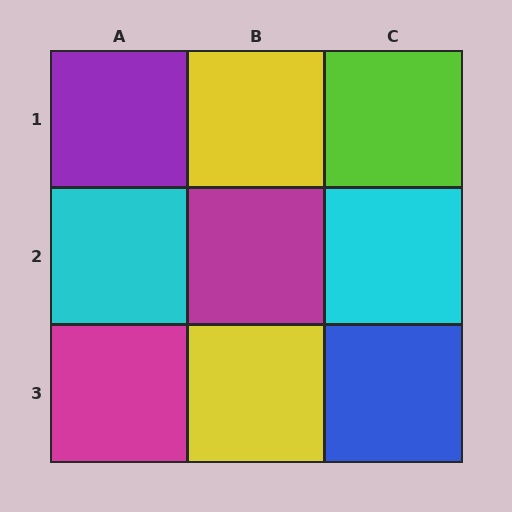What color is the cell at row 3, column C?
Blue.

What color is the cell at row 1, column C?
Lime.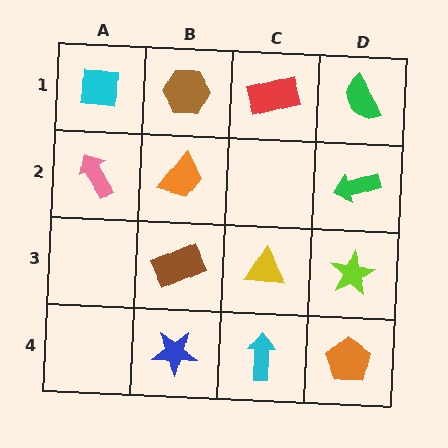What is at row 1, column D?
A green semicircle.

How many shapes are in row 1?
4 shapes.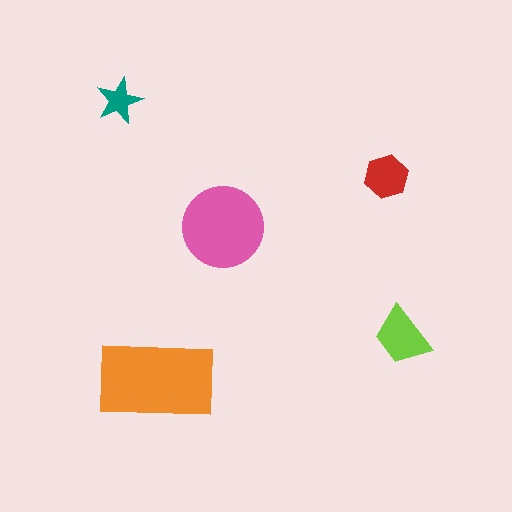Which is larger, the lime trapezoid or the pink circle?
The pink circle.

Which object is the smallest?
The teal star.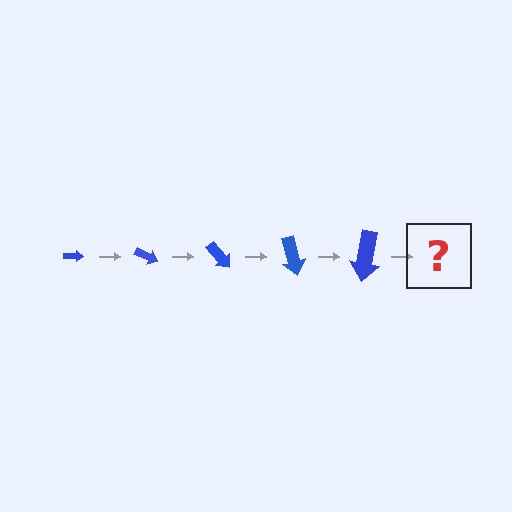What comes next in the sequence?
The next element should be an arrow, larger than the previous one and rotated 125 degrees from the start.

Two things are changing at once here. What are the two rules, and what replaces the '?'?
The two rules are that the arrow grows larger each step and it rotates 25 degrees each step. The '?' should be an arrow, larger than the previous one and rotated 125 degrees from the start.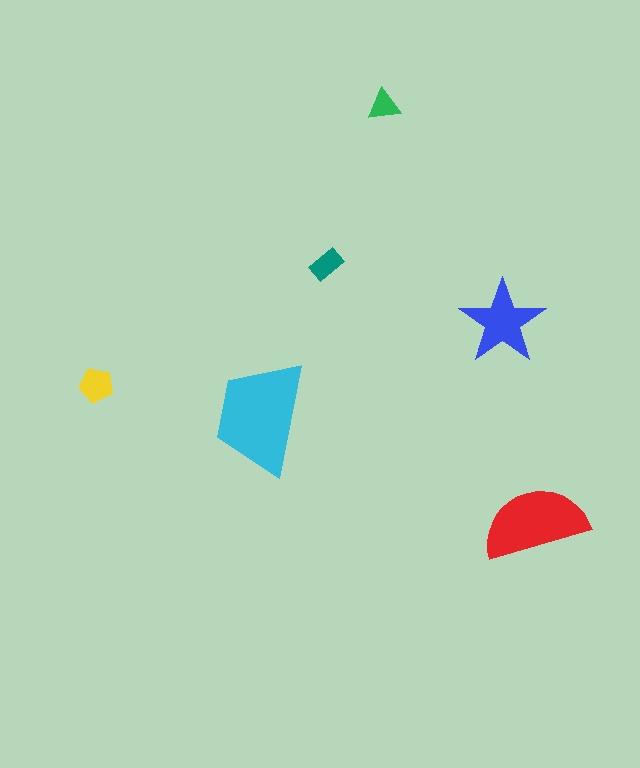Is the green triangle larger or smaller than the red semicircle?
Smaller.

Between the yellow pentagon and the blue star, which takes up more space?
The blue star.